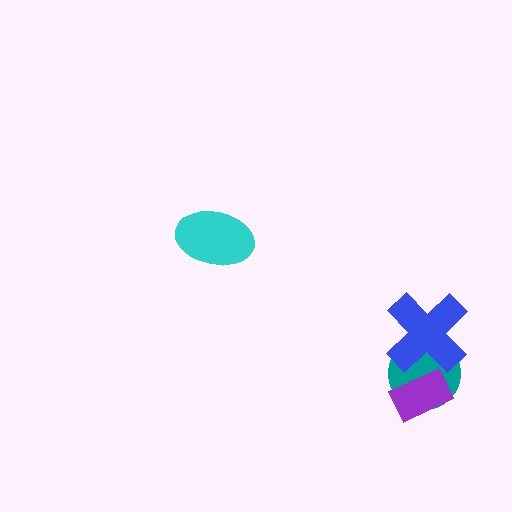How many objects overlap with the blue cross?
2 objects overlap with the blue cross.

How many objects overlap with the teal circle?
2 objects overlap with the teal circle.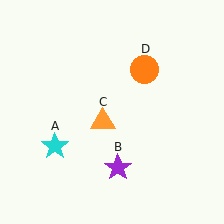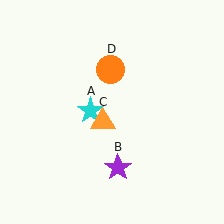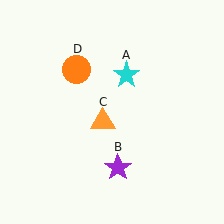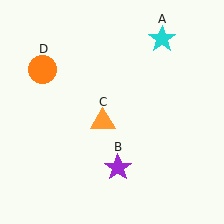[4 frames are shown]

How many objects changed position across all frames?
2 objects changed position: cyan star (object A), orange circle (object D).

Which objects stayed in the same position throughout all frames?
Purple star (object B) and orange triangle (object C) remained stationary.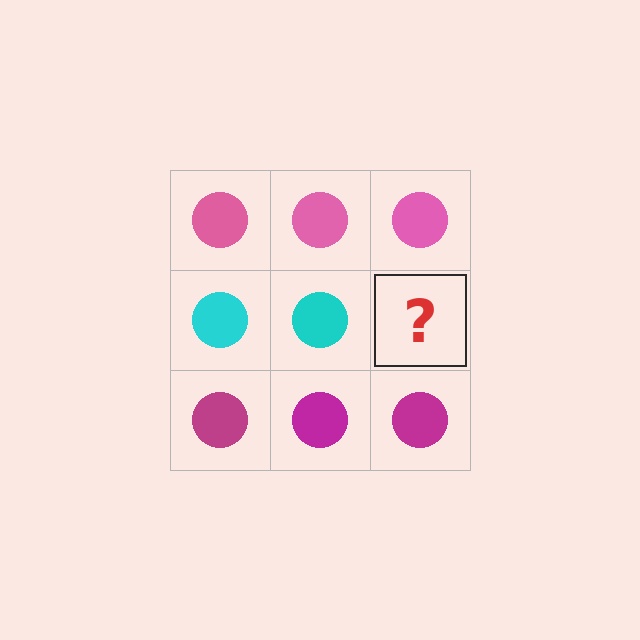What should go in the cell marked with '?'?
The missing cell should contain a cyan circle.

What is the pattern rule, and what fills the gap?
The rule is that each row has a consistent color. The gap should be filled with a cyan circle.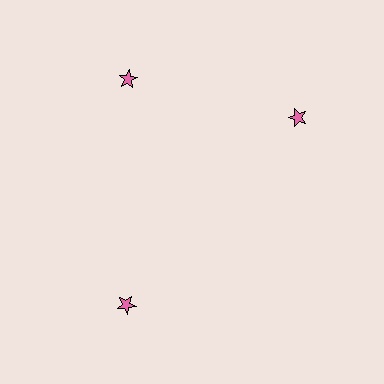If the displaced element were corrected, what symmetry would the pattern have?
It would have 3-fold rotational symmetry — the pattern would map onto itself every 120 degrees.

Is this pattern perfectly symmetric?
No. The 3 pink stars are arranged in a ring, but one element near the 3 o'clock position is rotated out of alignment along the ring, breaking the 3-fold rotational symmetry.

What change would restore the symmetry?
The symmetry would be restored by rotating it back into even spacing with its neighbors so that all 3 stars sit at equal angles and equal distance from the center.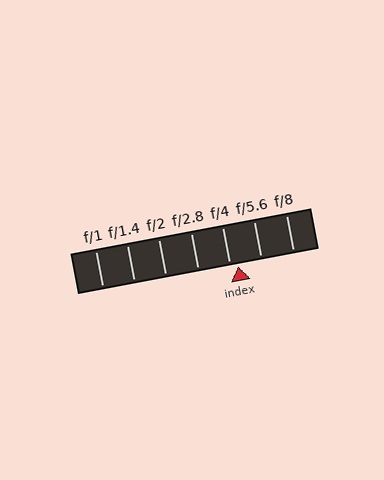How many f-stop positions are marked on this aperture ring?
There are 7 f-stop positions marked.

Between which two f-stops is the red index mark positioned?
The index mark is between f/4 and f/5.6.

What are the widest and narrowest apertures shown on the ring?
The widest aperture shown is f/1 and the narrowest is f/8.